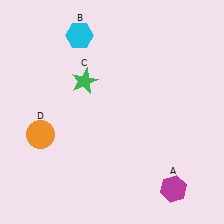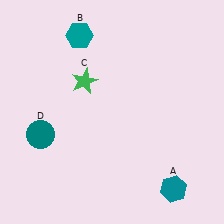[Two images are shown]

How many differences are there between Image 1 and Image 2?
There are 3 differences between the two images.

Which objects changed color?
A changed from magenta to teal. B changed from cyan to teal. D changed from orange to teal.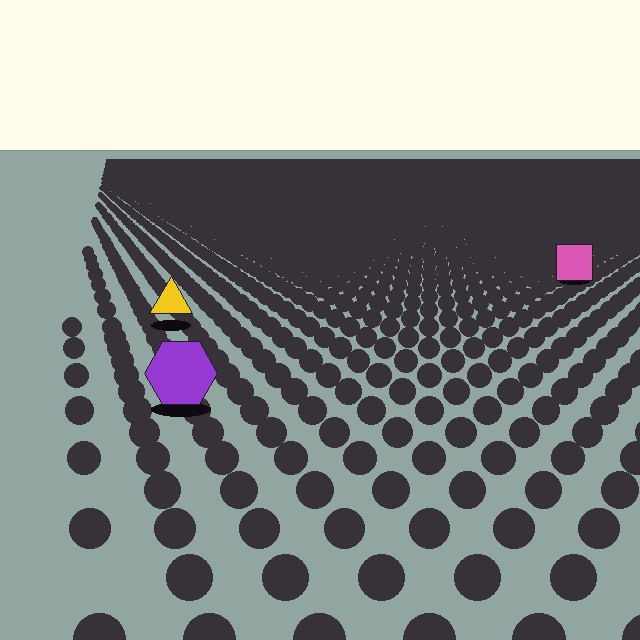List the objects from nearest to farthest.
From nearest to farthest: the purple hexagon, the yellow triangle, the pink square.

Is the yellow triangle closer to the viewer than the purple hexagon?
No. The purple hexagon is closer — you can tell from the texture gradient: the ground texture is coarser near it.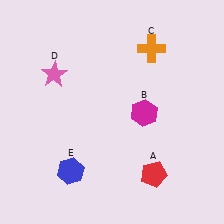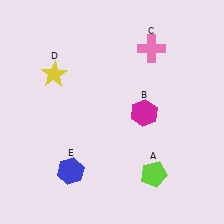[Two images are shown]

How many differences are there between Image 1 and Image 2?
There are 3 differences between the two images.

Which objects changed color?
A changed from red to lime. C changed from orange to pink. D changed from pink to yellow.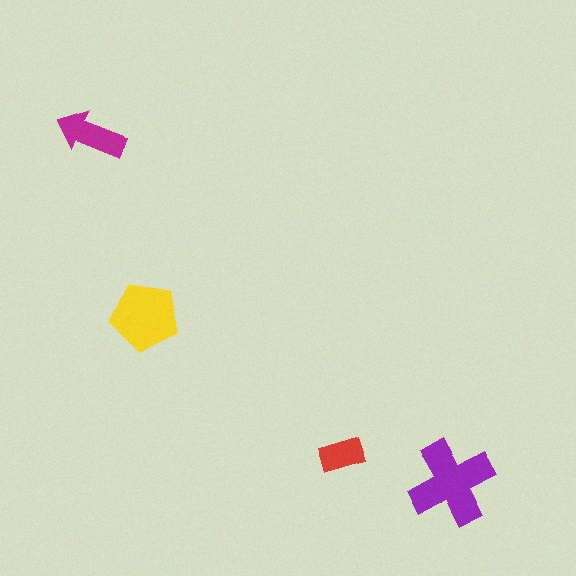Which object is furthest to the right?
The purple cross is rightmost.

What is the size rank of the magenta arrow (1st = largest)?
3rd.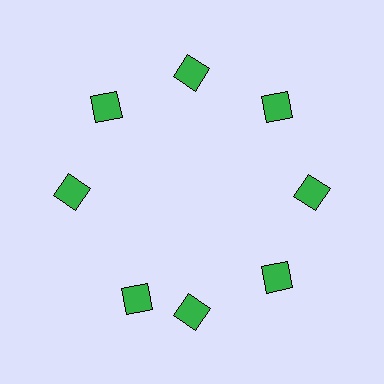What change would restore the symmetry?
The symmetry would be restored by rotating it back into even spacing with its neighbors so that all 8 diamonds sit at equal angles and equal distance from the center.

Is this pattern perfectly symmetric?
No. The 8 green diamonds are arranged in a ring, but one element near the 8 o'clock position is rotated out of alignment along the ring, breaking the 8-fold rotational symmetry.